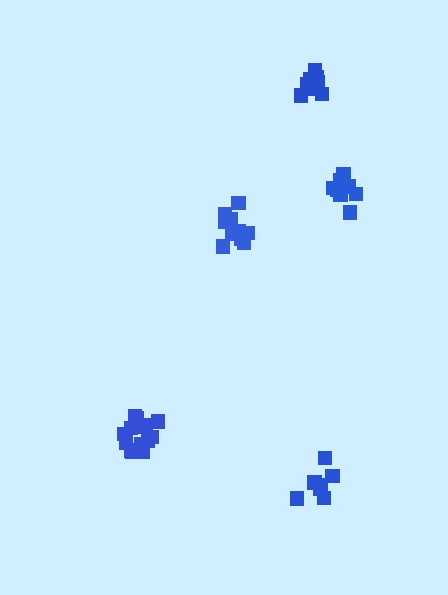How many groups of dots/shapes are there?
There are 5 groups.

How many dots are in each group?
Group 1: 8 dots, Group 2: 11 dots, Group 3: 8 dots, Group 4: 14 dots, Group 5: 8 dots (49 total).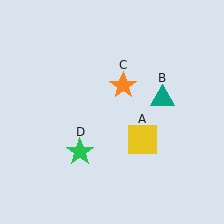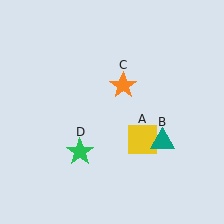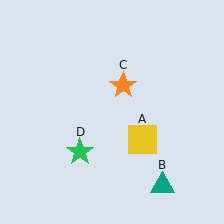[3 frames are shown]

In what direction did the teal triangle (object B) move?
The teal triangle (object B) moved down.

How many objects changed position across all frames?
1 object changed position: teal triangle (object B).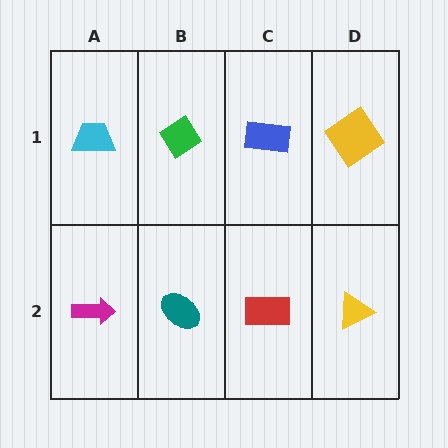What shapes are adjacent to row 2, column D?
A yellow diamond (row 1, column D), a red rectangle (row 2, column C).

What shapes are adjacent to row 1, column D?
A yellow triangle (row 2, column D), a blue rectangle (row 1, column C).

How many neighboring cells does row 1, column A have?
2.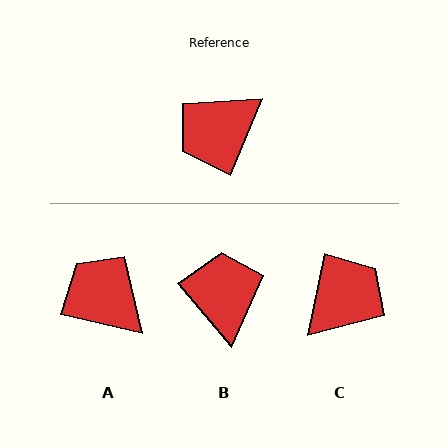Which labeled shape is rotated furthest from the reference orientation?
C, about 169 degrees away.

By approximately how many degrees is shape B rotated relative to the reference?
Approximately 118 degrees clockwise.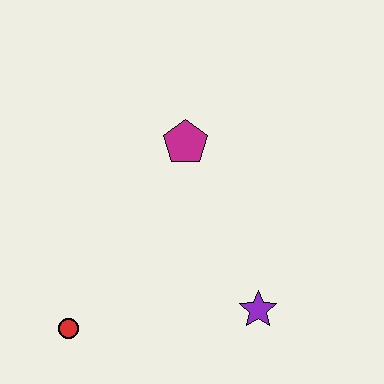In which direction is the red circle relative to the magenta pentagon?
The red circle is below the magenta pentagon.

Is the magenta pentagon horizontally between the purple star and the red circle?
Yes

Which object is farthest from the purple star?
The red circle is farthest from the purple star.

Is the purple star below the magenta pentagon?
Yes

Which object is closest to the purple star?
The magenta pentagon is closest to the purple star.